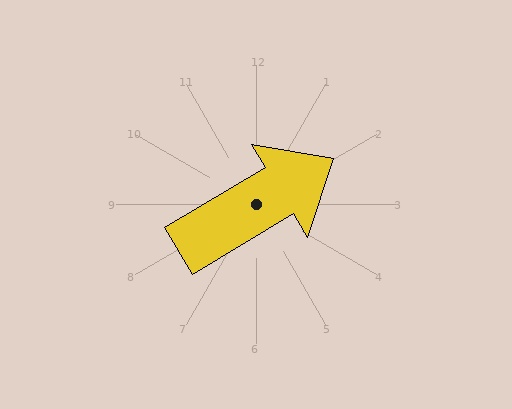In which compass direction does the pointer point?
Northeast.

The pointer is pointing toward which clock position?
Roughly 2 o'clock.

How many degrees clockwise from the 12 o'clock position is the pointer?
Approximately 59 degrees.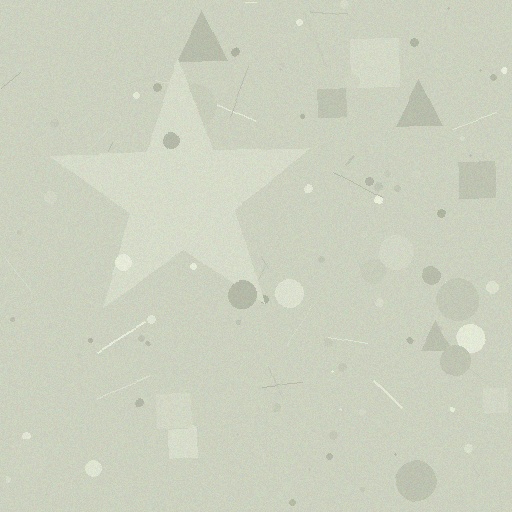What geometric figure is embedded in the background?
A star is embedded in the background.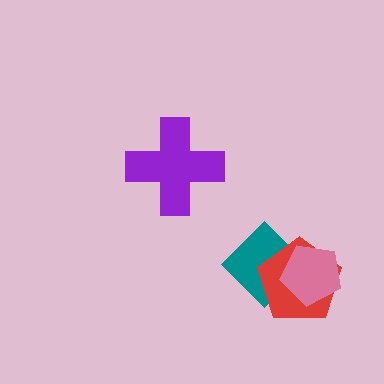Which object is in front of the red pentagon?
The pink pentagon is in front of the red pentagon.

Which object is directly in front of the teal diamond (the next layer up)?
The red pentagon is directly in front of the teal diamond.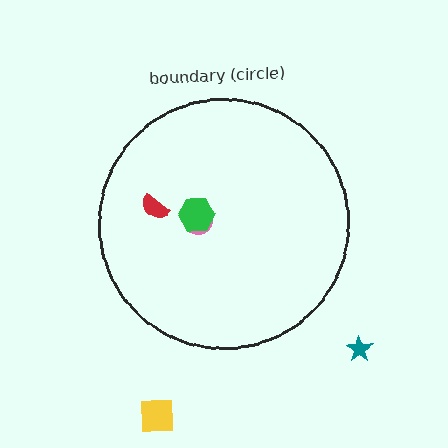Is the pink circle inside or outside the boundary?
Inside.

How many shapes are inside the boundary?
3 inside, 2 outside.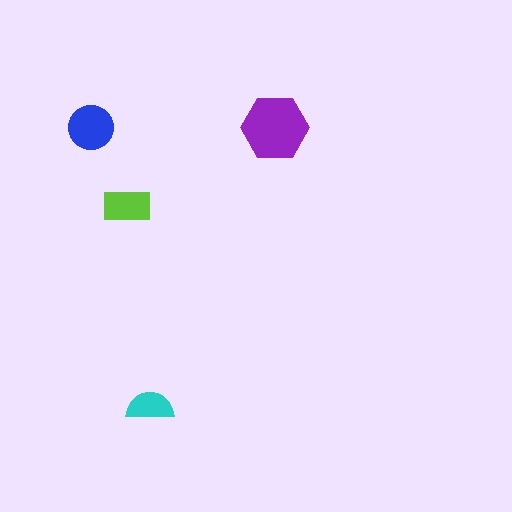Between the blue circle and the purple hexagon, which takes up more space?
The purple hexagon.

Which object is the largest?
The purple hexagon.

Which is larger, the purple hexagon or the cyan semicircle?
The purple hexagon.